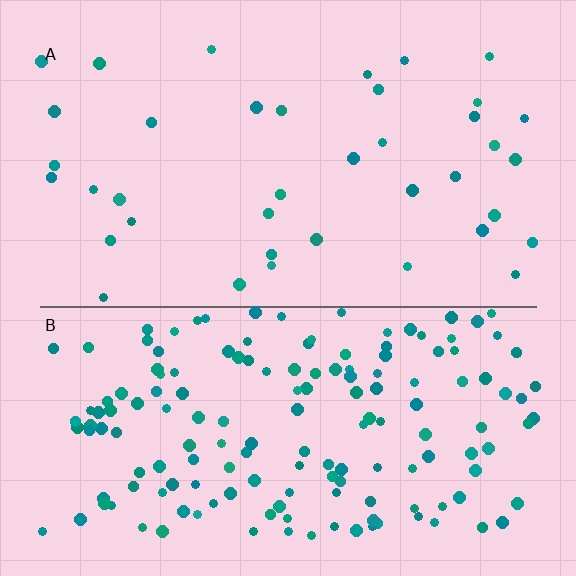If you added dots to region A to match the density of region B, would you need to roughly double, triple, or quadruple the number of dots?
Approximately quadruple.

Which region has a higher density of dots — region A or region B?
B (the bottom).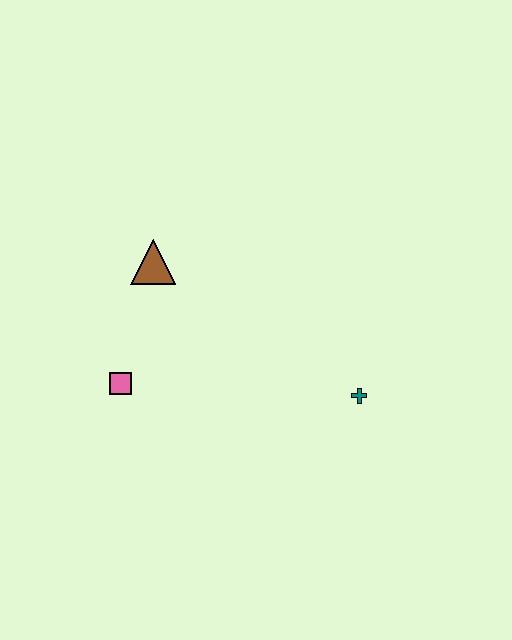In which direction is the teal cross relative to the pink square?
The teal cross is to the right of the pink square.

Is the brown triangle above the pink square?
Yes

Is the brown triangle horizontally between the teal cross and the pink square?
Yes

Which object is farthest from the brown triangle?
The teal cross is farthest from the brown triangle.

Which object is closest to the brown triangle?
The pink square is closest to the brown triangle.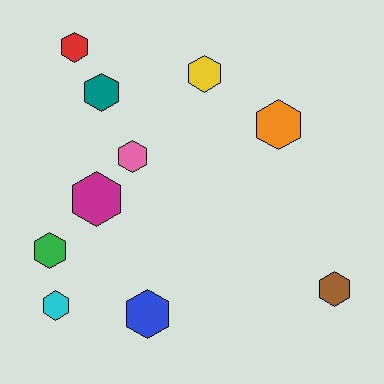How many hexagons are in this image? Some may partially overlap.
There are 10 hexagons.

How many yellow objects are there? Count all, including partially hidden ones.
There is 1 yellow object.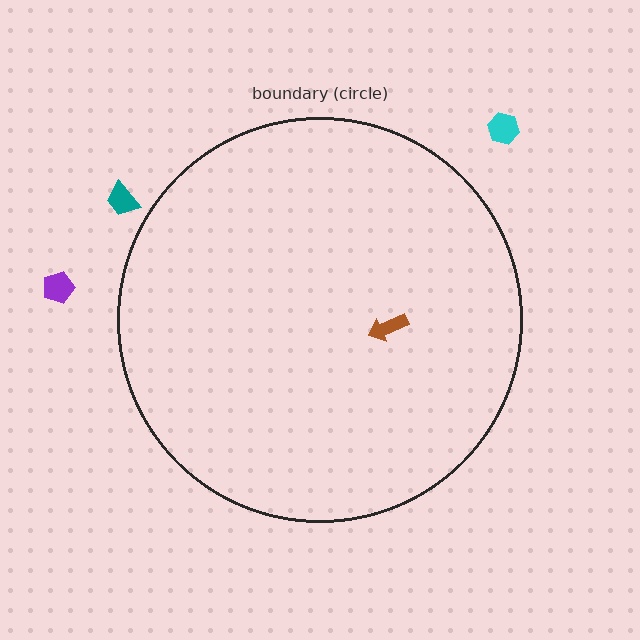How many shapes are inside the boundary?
1 inside, 3 outside.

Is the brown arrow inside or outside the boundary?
Inside.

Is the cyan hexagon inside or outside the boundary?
Outside.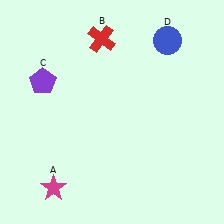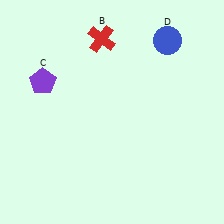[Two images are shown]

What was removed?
The magenta star (A) was removed in Image 2.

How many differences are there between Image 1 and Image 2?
There is 1 difference between the two images.